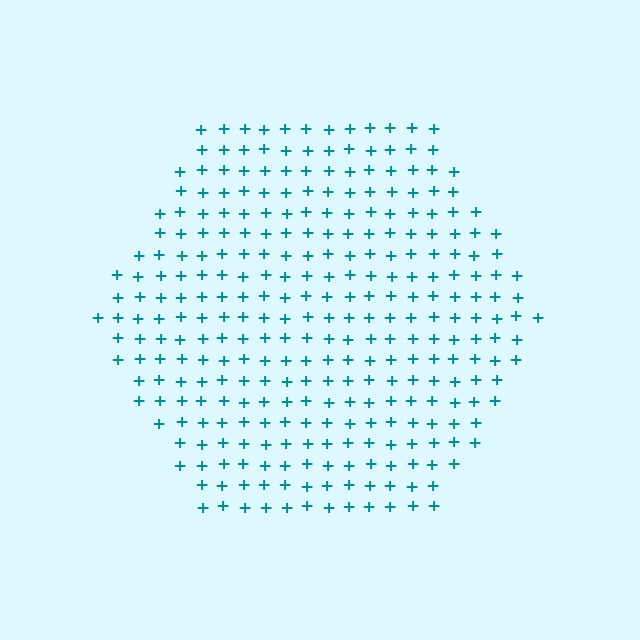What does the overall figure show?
The overall figure shows a hexagon.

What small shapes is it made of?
It is made of small plus signs.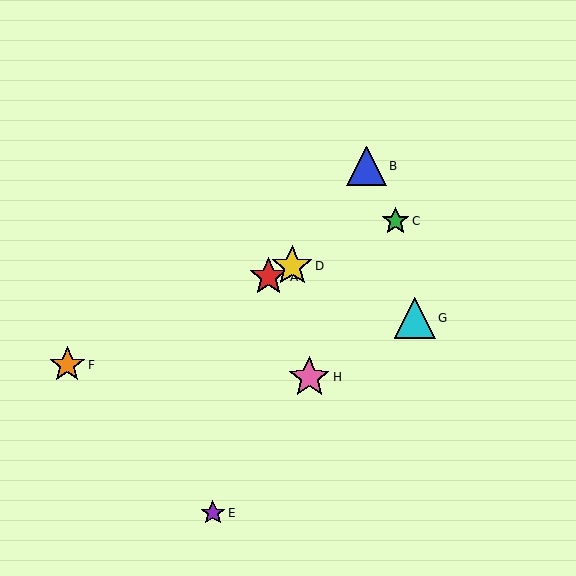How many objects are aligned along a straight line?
4 objects (A, C, D, F) are aligned along a straight line.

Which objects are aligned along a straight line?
Objects A, C, D, F are aligned along a straight line.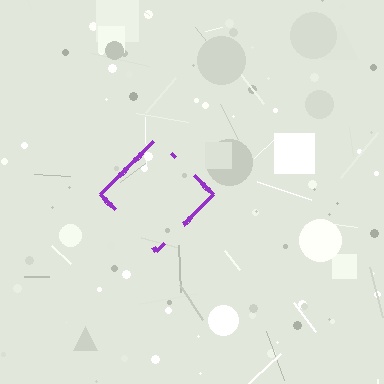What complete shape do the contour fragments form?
The contour fragments form a diamond.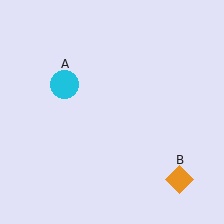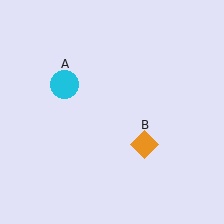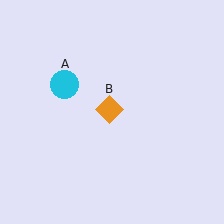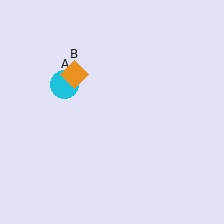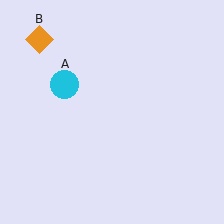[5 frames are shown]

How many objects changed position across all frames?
1 object changed position: orange diamond (object B).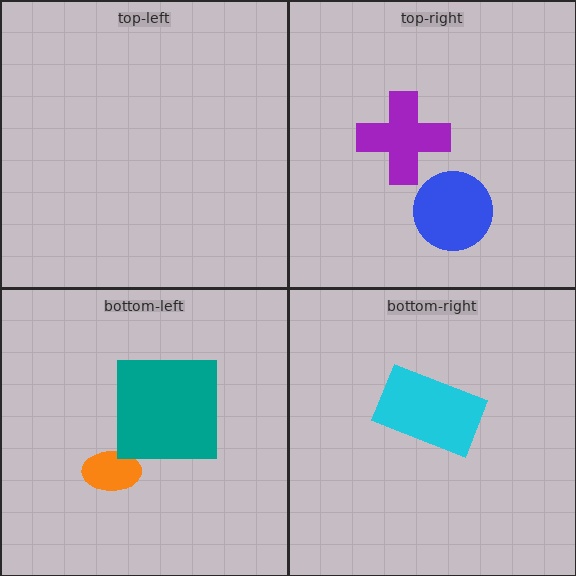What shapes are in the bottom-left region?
The orange ellipse, the teal square.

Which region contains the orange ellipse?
The bottom-left region.